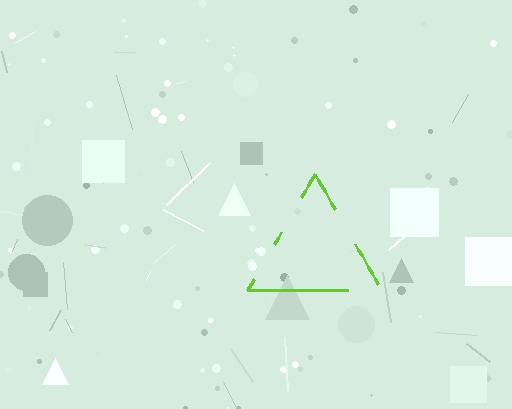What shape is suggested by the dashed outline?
The dashed outline suggests a triangle.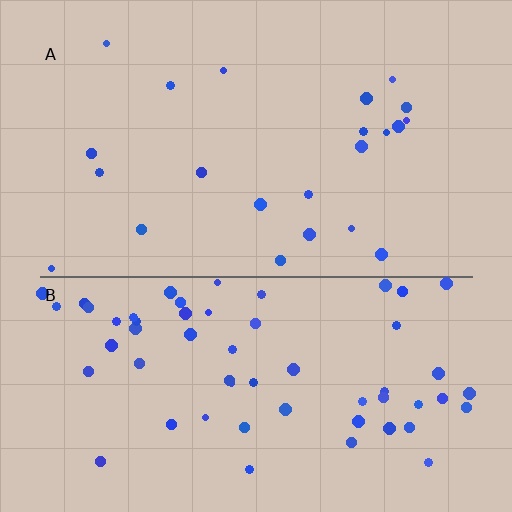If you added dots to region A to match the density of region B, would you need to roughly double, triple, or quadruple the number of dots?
Approximately triple.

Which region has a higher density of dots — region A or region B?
B (the bottom).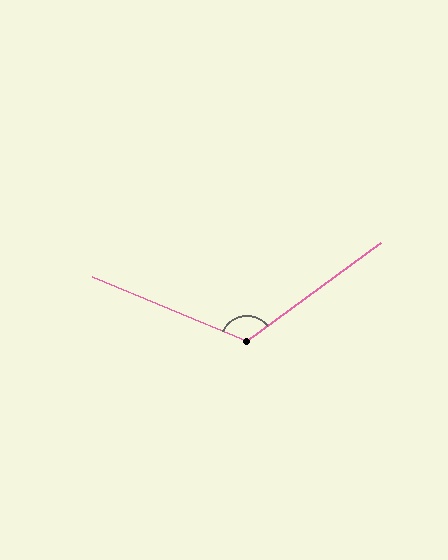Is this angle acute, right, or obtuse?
It is obtuse.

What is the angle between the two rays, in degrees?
Approximately 121 degrees.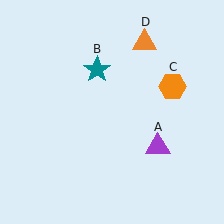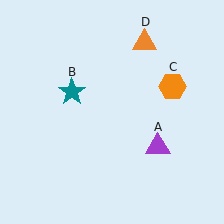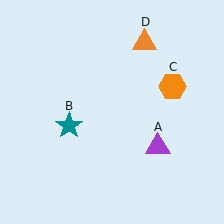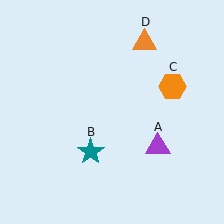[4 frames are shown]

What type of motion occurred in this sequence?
The teal star (object B) rotated counterclockwise around the center of the scene.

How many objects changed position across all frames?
1 object changed position: teal star (object B).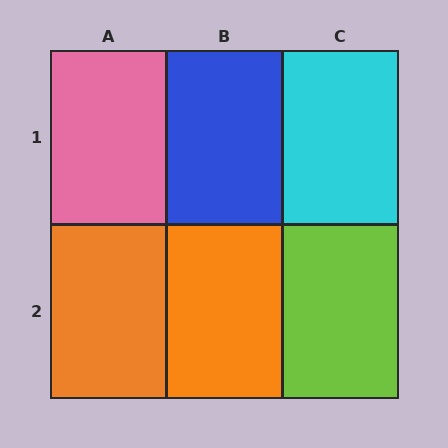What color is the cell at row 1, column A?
Pink.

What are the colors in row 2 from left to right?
Orange, orange, lime.